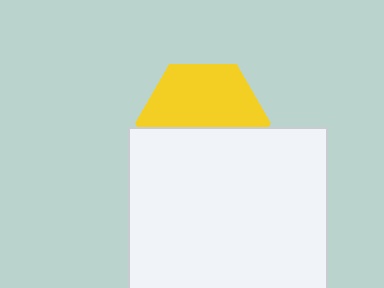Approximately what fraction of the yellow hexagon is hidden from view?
Roughly 45% of the yellow hexagon is hidden behind the white rectangle.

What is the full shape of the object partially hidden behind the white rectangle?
The partially hidden object is a yellow hexagon.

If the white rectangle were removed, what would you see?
You would see the complete yellow hexagon.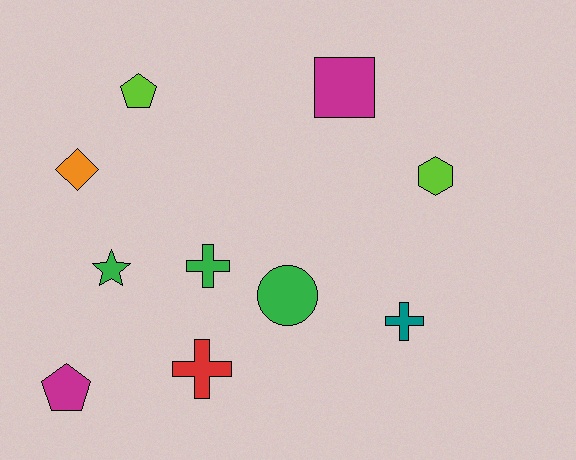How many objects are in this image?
There are 10 objects.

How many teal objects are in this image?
There is 1 teal object.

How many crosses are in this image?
There are 3 crosses.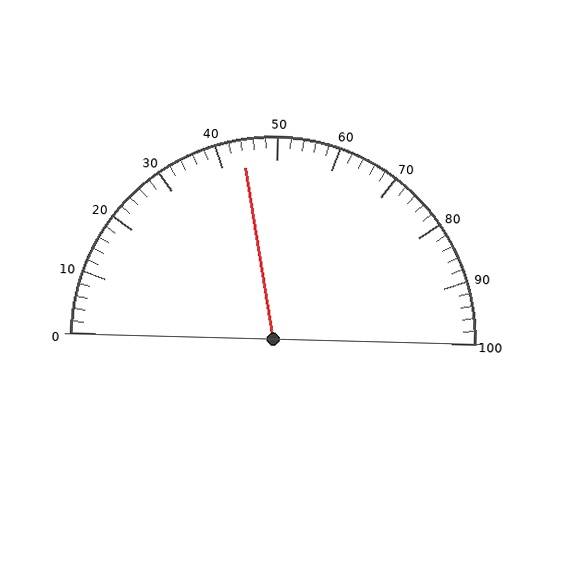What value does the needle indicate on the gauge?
The needle indicates approximately 44.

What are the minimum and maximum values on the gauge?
The gauge ranges from 0 to 100.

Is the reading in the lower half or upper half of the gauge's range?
The reading is in the lower half of the range (0 to 100).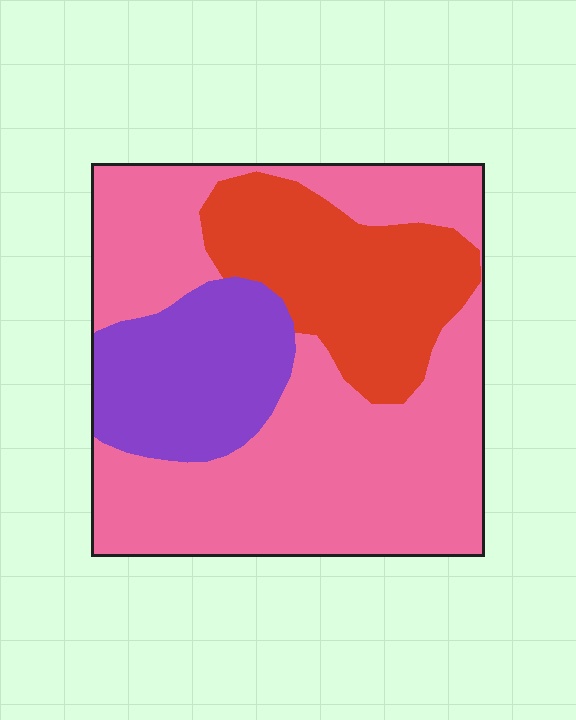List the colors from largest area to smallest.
From largest to smallest: pink, red, purple.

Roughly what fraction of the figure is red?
Red covers around 25% of the figure.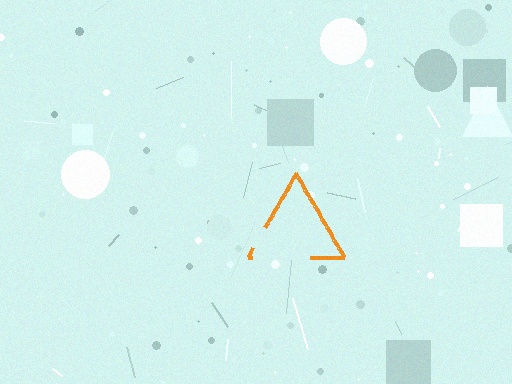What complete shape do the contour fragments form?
The contour fragments form a triangle.